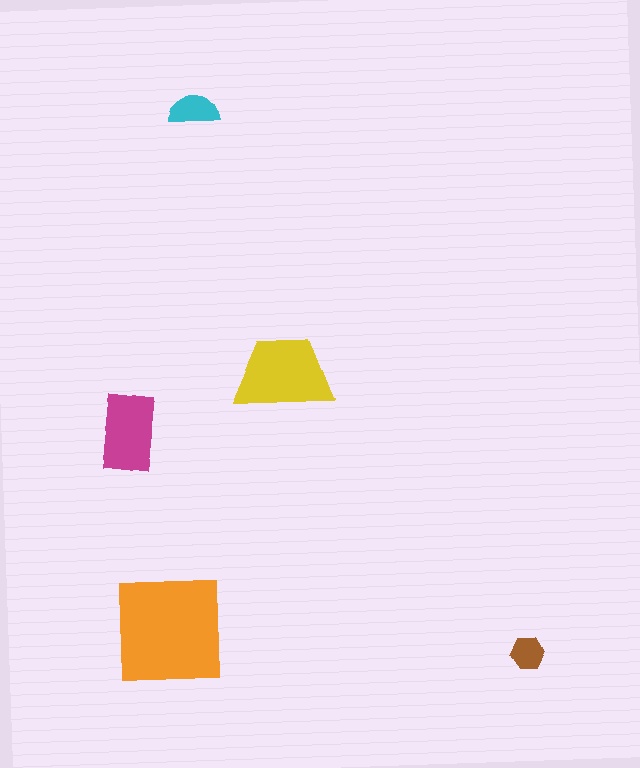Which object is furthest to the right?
The brown hexagon is rightmost.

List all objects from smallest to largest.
The brown hexagon, the cyan semicircle, the magenta rectangle, the yellow trapezoid, the orange square.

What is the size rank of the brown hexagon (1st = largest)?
5th.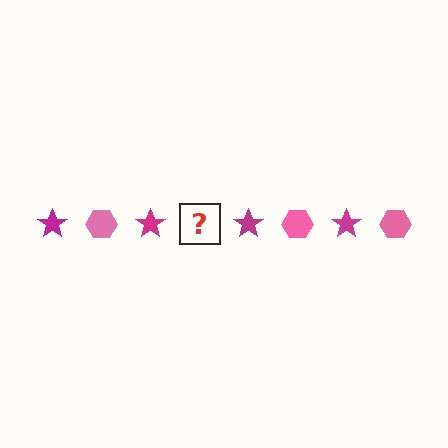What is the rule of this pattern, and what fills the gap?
The rule is that the pattern alternates between magenta star and pink hexagon. The gap should be filled with a pink hexagon.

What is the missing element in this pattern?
The missing element is a pink hexagon.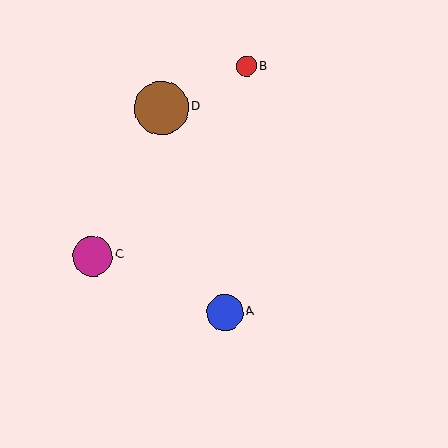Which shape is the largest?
The brown circle (labeled D) is the largest.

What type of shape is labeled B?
Shape B is a red circle.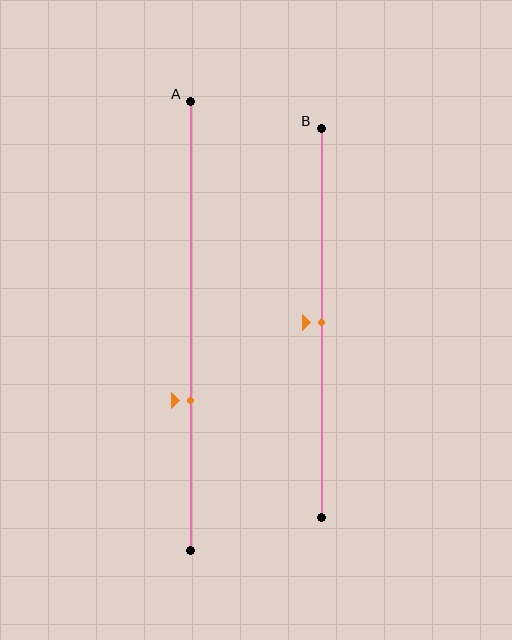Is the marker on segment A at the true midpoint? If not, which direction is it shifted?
No, the marker on segment A is shifted downward by about 17% of the segment length.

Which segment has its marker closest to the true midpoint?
Segment B has its marker closest to the true midpoint.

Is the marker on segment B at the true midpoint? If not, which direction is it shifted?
Yes, the marker on segment B is at the true midpoint.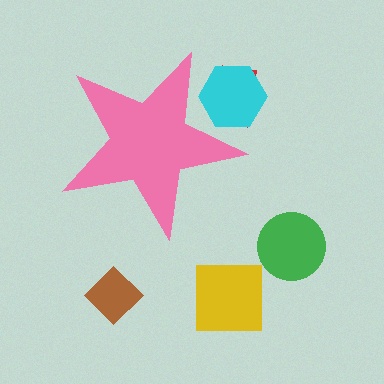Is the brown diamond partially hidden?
No, the brown diamond is fully visible.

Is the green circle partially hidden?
No, the green circle is fully visible.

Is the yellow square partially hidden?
No, the yellow square is fully visible.